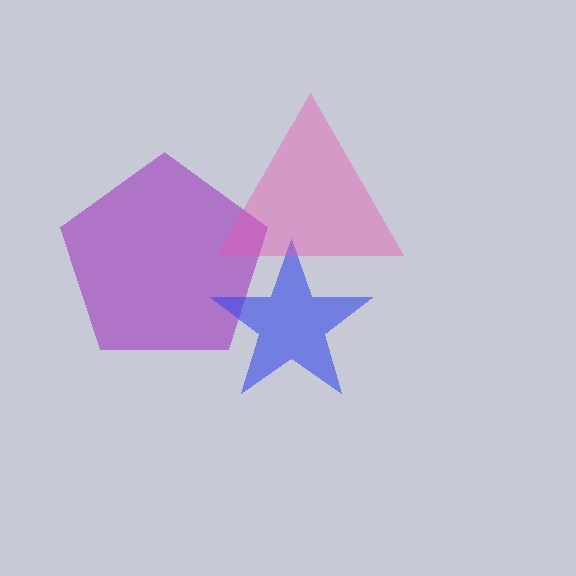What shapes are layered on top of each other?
The layered shapes are: a purple pentagon, a blue star, a pink triangle.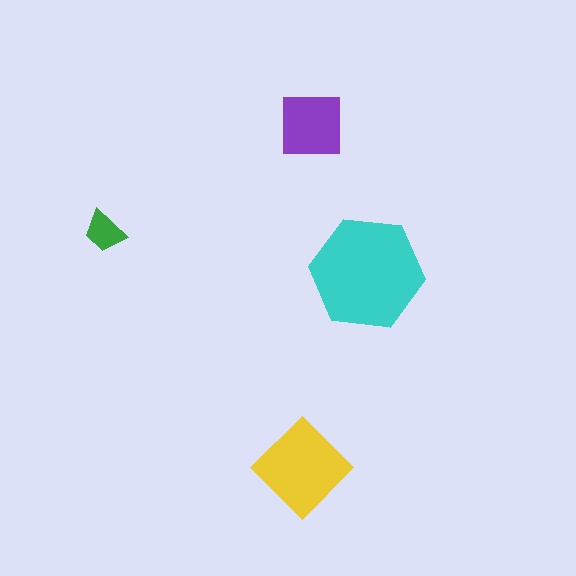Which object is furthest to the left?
The green trapezoid is leftmost.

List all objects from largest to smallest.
The cyan hexagon, the yellow diamond, the purple square, the green trapezoid.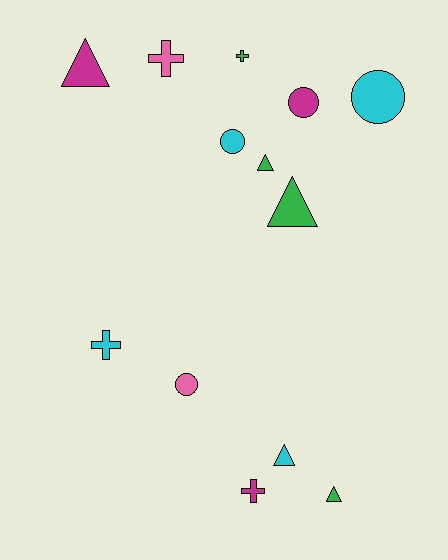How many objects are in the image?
There are 13 objects.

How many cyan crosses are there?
There is 1 cyan cross.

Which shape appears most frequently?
Triangle, with 5 objects.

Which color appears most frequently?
Green, with 4 objects.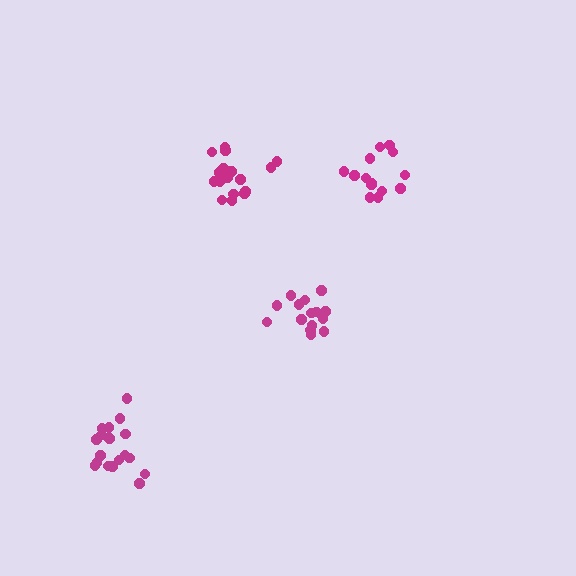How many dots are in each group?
Group 1: 17 dots, Group 2: 15 dots, Group 3: 18 dots, Group 4: 18 dots (68 total).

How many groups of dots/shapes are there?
There are 4 groups.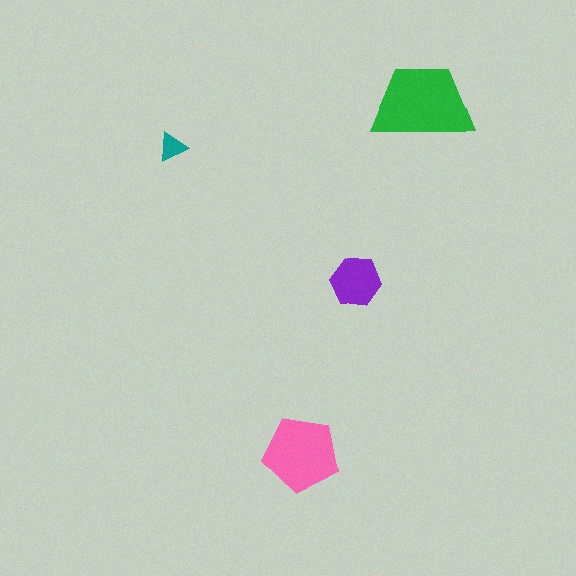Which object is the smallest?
The teal triangle.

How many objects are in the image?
There are 4 objects in the image.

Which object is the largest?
The green trapezoid.